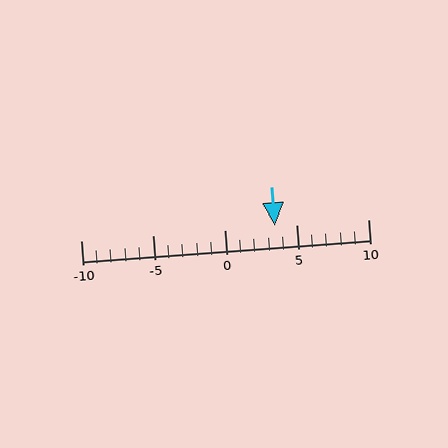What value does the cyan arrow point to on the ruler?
The cyan arrow points to approximately 4.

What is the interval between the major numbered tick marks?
The major tick marks are spaced 5 units apart.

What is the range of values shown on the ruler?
The ruler shows values from -10 to 10.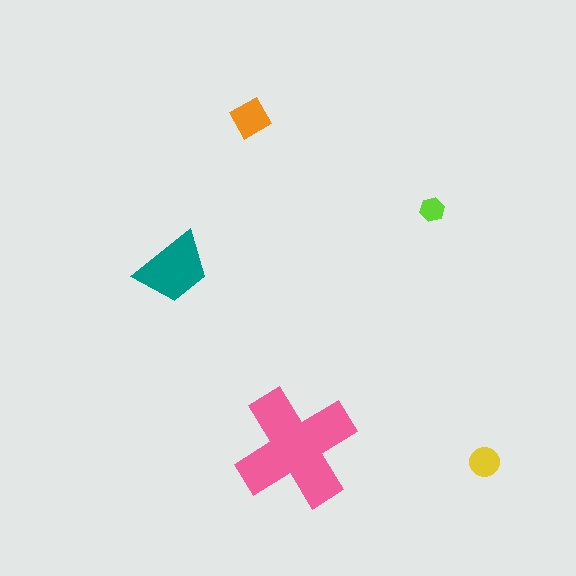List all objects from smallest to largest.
The lime hexagon, the yellow circle, the orange diamond, the teal trapezoid, the pink cross.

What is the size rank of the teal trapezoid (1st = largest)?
2nd.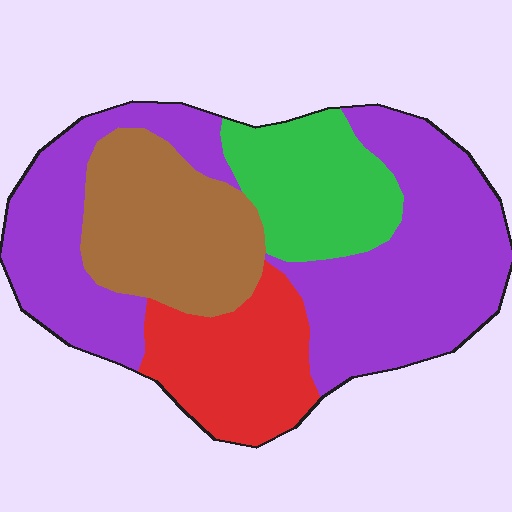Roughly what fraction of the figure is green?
Green covers around 15% of the figure.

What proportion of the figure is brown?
Brown takes up less than a quarter of the figure.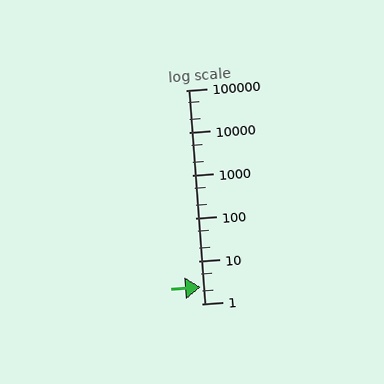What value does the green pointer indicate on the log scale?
The pointer indicates approximately 2.4.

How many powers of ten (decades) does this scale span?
The scale spans 5 decades, from 1 to 100000.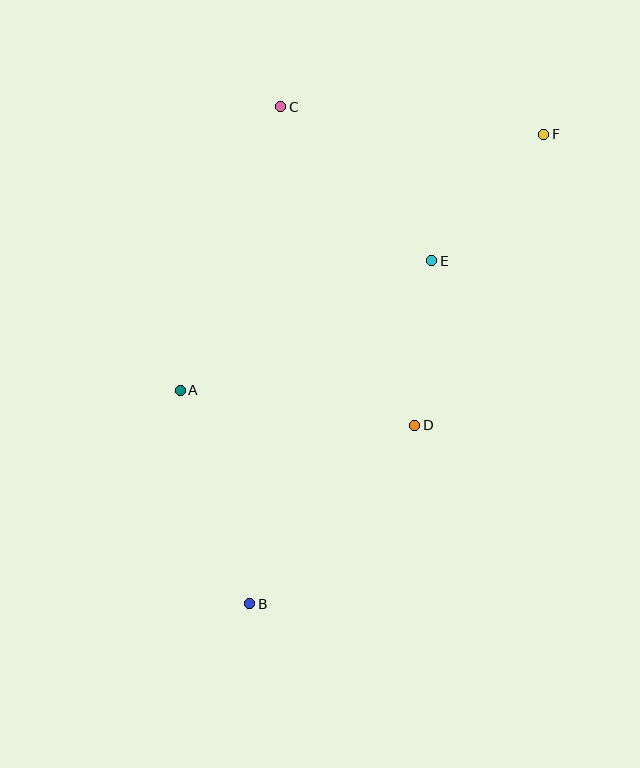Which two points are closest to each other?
Points D and E are closest to each other.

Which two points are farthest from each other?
Points B and F are farthest from each other.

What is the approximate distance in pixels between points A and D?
The distance between A and D is approximately 237 pixels.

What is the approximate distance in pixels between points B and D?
The distance between B and D is approximately 243 pixels.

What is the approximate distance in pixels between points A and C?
The distance between A and C is approximately 301 pixels.